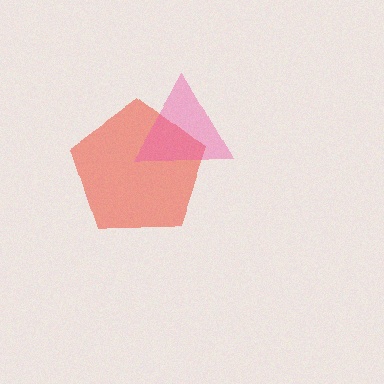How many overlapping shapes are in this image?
There are 2 overlapping shapes in the image.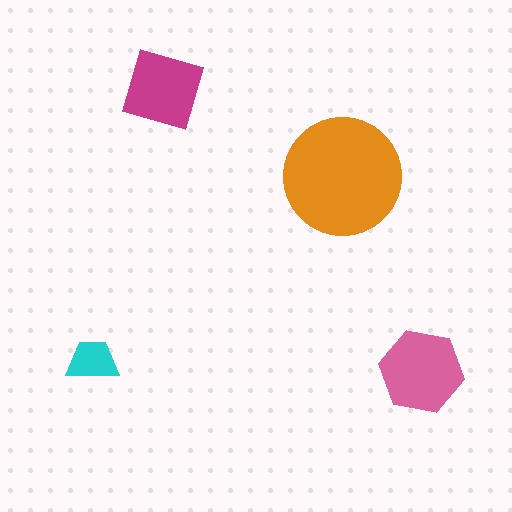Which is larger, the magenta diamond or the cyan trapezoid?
The magenta diamond.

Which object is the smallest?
The cyan trapezoid.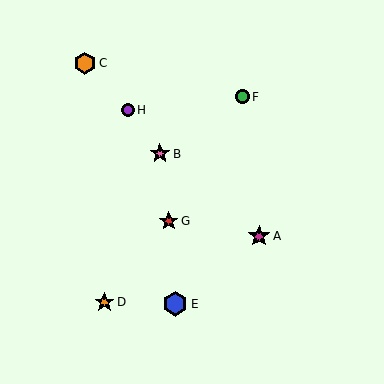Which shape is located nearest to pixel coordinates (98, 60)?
The orange hexagon (labeled C) at (85, 63) is nearest to that location.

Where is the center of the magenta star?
The center of the magenta star is at (259, 236).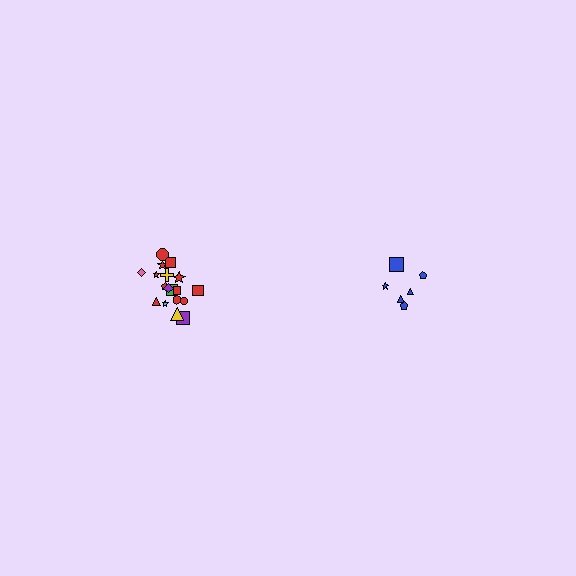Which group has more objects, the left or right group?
The left group.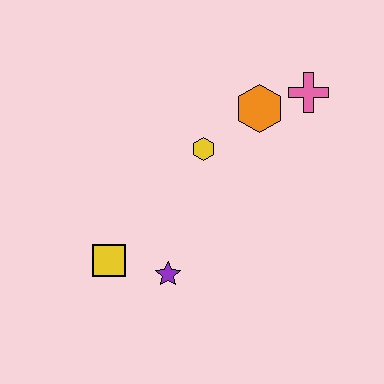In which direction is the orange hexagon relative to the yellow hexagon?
The orange hexagon is to the right of the yellow hexagon.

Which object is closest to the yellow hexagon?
The orange hexagon is closest to the yellow hexagon.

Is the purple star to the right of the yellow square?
Yes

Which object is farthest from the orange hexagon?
The yellow square is farthest from the orange hexagon.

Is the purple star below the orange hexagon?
Yes